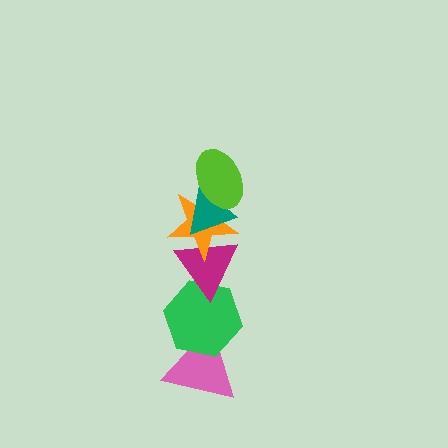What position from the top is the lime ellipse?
The lime ellipse is 1st from the top.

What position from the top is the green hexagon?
The green hexagon is 5th from the top.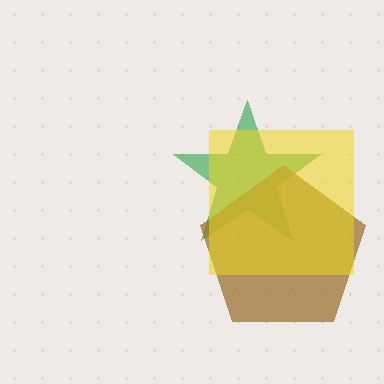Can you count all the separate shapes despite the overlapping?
Yes, there are 3 separate shapes.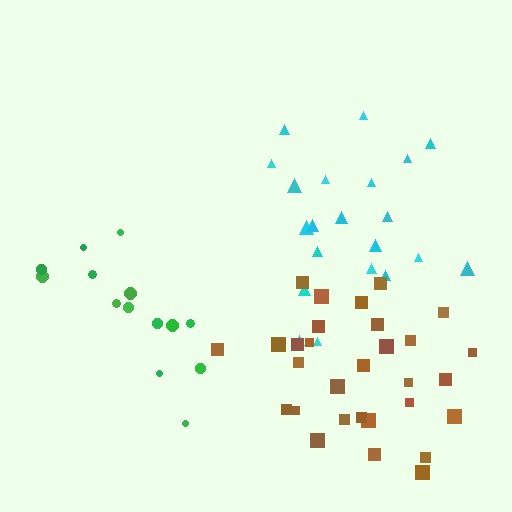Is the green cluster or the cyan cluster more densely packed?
Cyan.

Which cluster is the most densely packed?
Brown.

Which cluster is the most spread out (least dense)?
Green.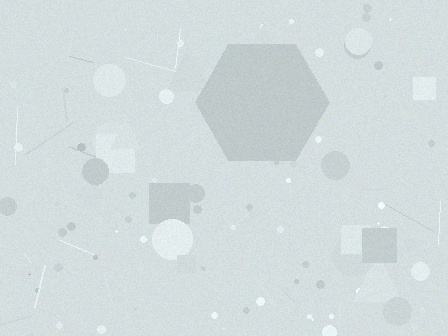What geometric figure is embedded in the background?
A hexagon is embedded in the background.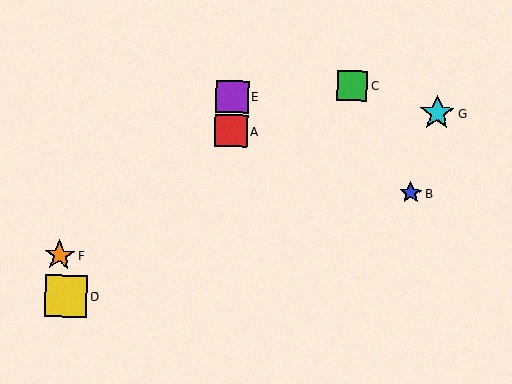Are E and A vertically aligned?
Yes, both are at x≈232.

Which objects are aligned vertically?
Objects A, E are aligned vertically.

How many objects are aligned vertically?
2 objects (A, E) are aligned vertically.